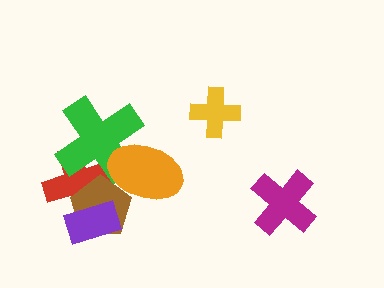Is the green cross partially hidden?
Yes, it is partially covered by another shape.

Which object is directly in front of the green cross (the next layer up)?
The brown pentagon is directly in front of the green cross.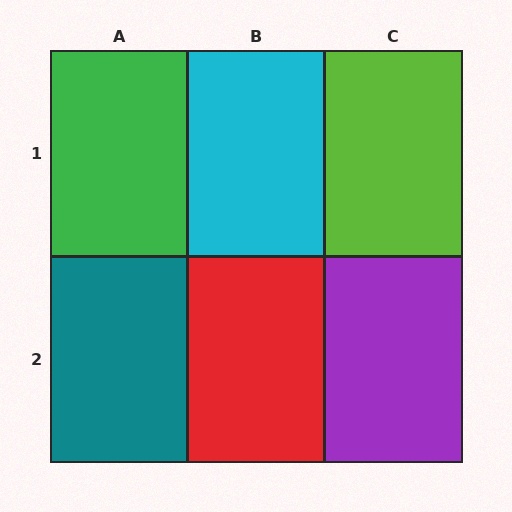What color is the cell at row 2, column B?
Red.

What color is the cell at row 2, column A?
Teal.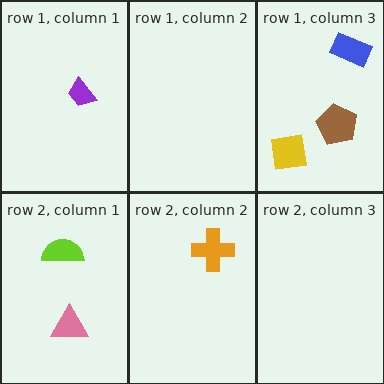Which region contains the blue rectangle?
The row 1, column 3 region.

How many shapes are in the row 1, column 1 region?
1.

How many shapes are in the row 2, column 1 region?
2.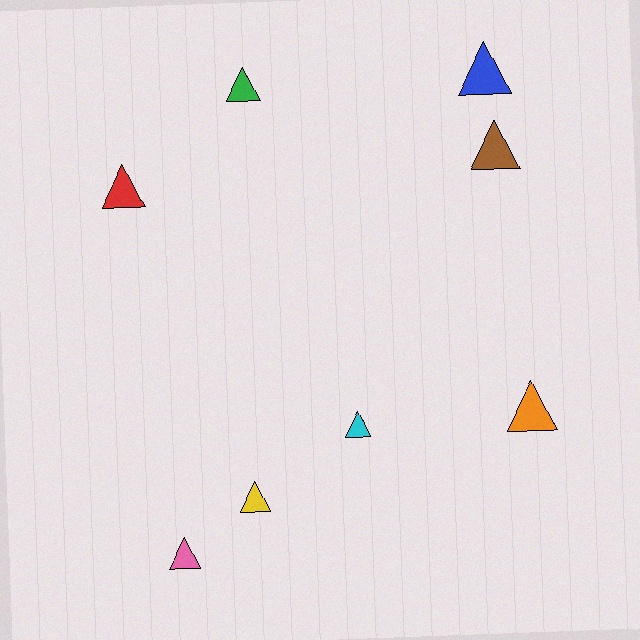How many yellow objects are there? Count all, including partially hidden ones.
There is 1 yellow object.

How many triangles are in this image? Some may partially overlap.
There are 8 triangles.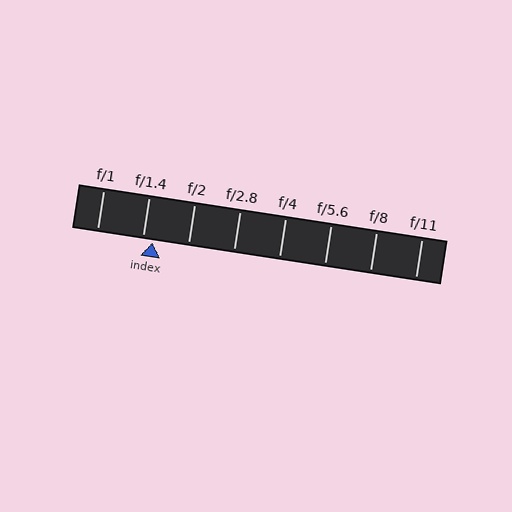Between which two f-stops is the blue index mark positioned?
The index mark is between f/1.4 and f/2.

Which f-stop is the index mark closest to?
The index mark is closest to f/1.4.